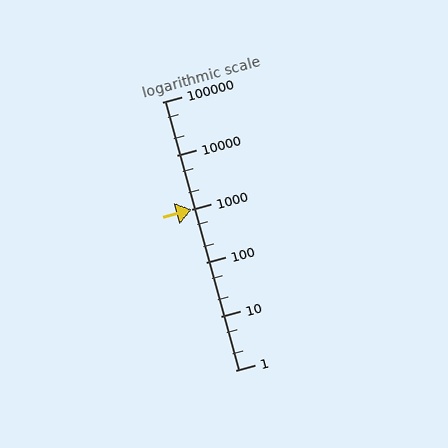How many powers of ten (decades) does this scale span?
The scale spans 5 decades, from 1 to 100000.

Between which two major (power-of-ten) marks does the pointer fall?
The pointer is between 100 and 1000.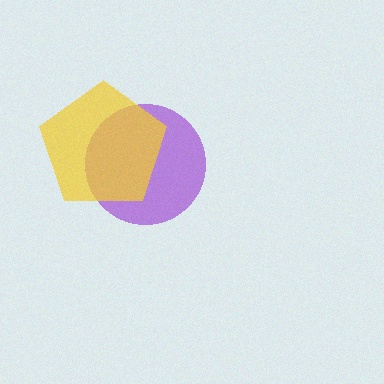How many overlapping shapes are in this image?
There are 2 overlapping shapes in the image.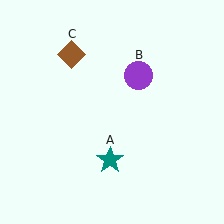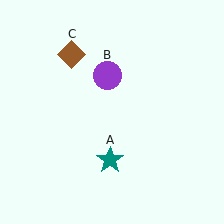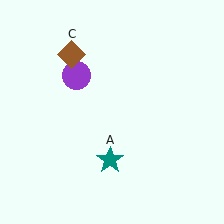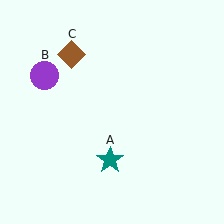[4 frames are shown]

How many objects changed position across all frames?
1 object changed position: purple circle (object B).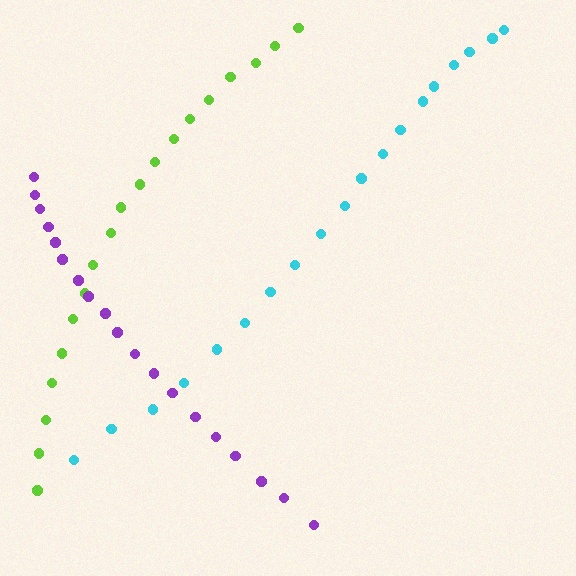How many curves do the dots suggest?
There are 3 distinct paths.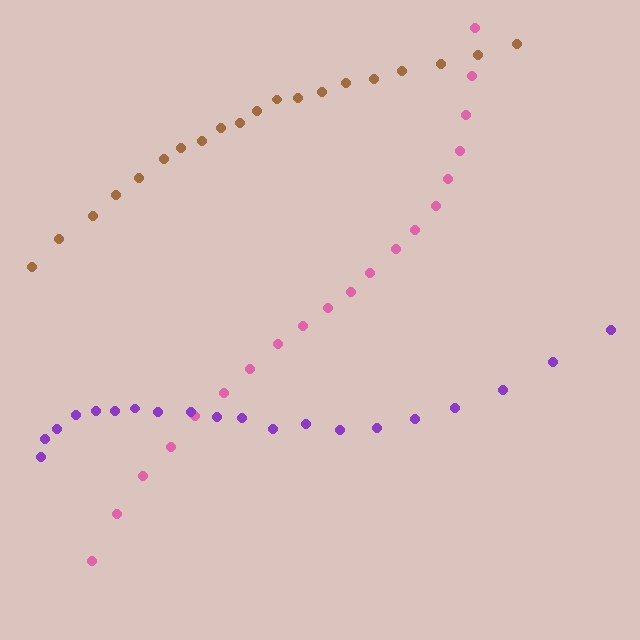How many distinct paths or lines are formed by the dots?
There are 3 distinct paths.